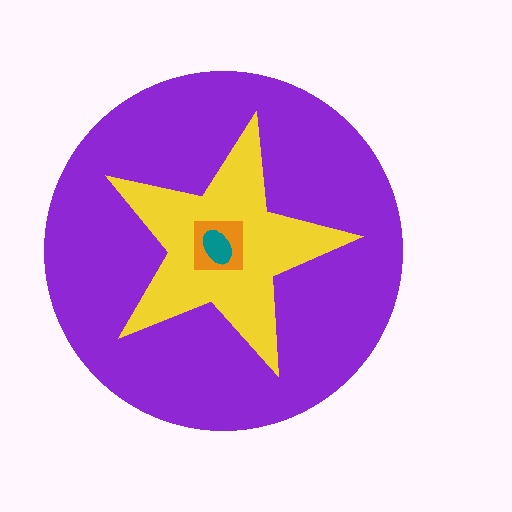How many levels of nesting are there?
4.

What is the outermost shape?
The purple circle.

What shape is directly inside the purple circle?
The yellow star.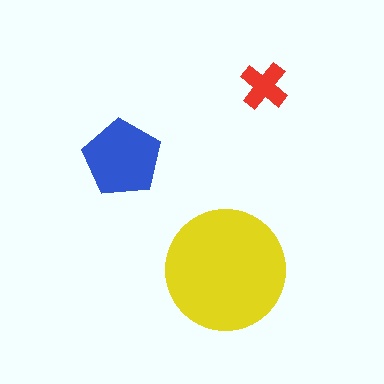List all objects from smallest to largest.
The red cross, the blue pentagon, the yellow circle.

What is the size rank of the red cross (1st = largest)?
3rd.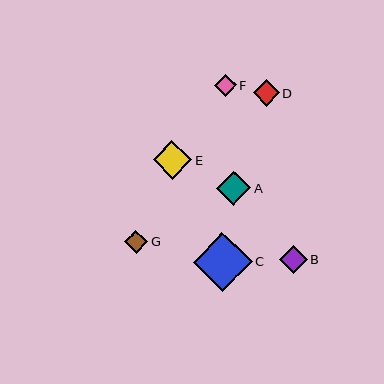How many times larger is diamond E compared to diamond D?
Diamond E is approximately 1.4 times the size of diamond D.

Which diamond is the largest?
Diamond C is the largest with a size of approximately 59 pixels.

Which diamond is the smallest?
Diamond F is the smallest with a size of approximately 22 pixels.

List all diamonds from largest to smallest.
From largest to smallest: C, E, A, B, D, G, F.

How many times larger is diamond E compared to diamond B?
Diamond E is approximately 1.4 times the size of diamond B.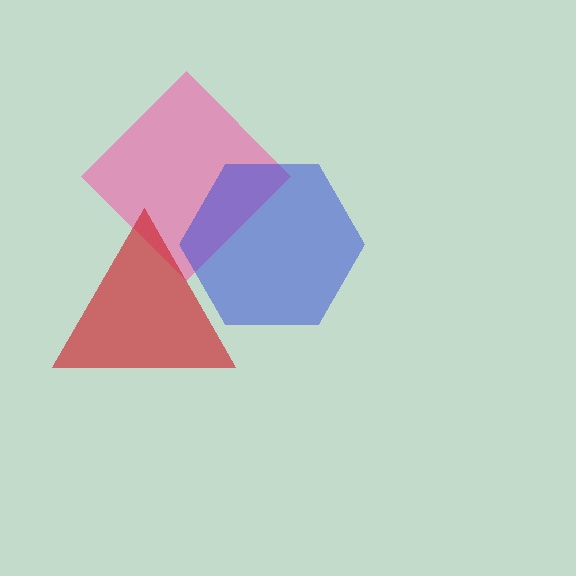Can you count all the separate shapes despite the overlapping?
Yes, there are 3 separate shapes.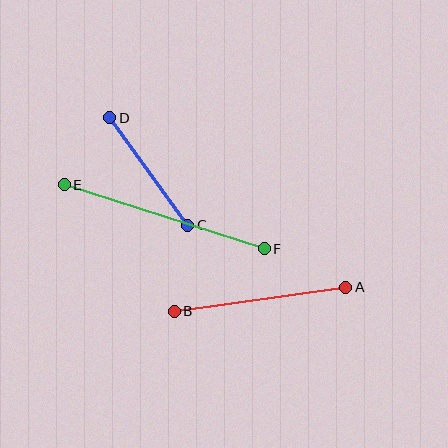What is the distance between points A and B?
The distance is approximately 173 pixels.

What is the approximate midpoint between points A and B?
The midpoint is at approximately (260, 299) pixels.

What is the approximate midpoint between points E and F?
The midpoint is at approximately (164, 217) pixels.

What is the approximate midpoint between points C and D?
The midpoint is at approximately (149, 171) pixels.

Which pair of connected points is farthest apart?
Points E and F are farthest apart.